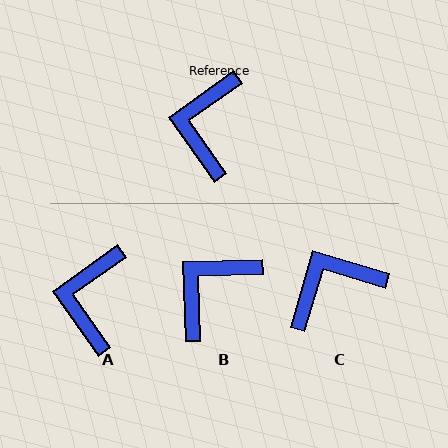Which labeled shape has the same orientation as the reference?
A.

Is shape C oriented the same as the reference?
No, it is off by about 52 degrees.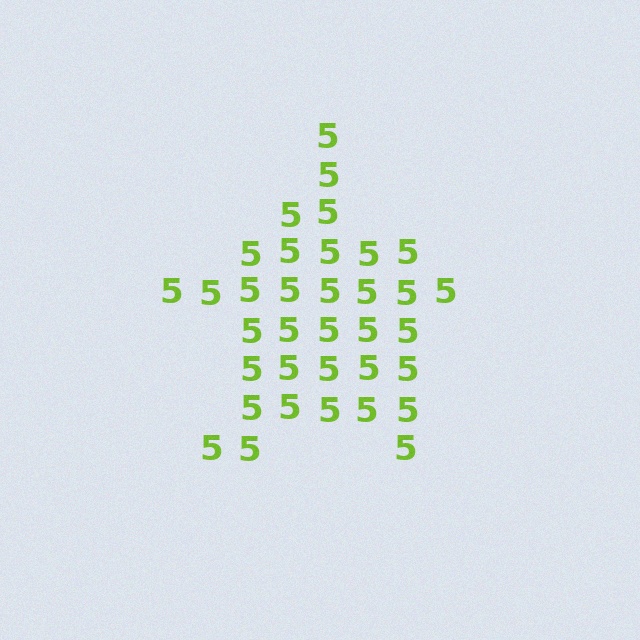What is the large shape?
The large shape is a star.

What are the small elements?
The small elements are digit 5's.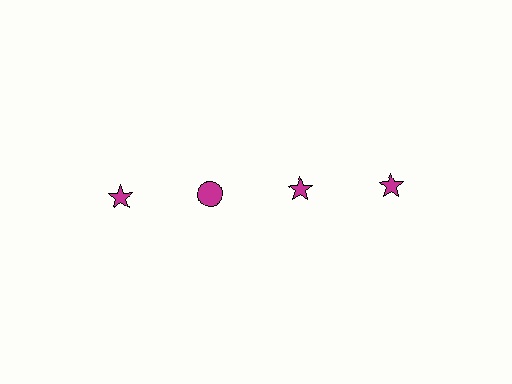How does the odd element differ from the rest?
It has a different shape: circle instead of star.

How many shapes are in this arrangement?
There are 4 shapes arranged in a grid pattern.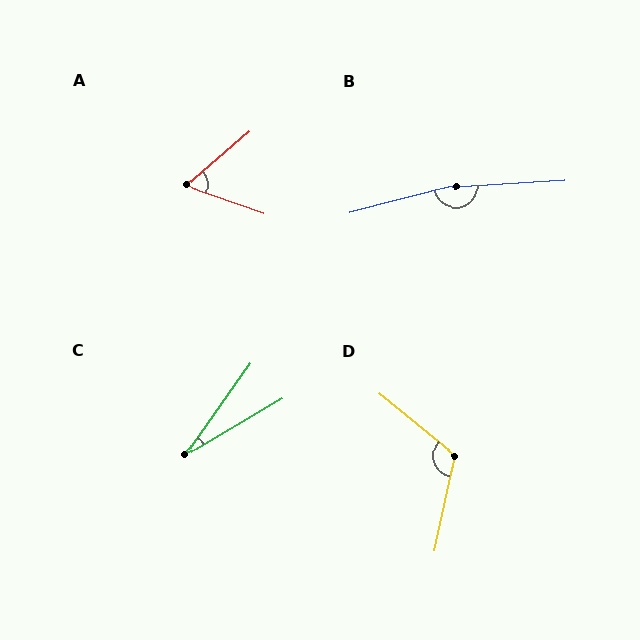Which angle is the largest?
B, at approximately 169 degrees.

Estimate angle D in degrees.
Approximately 117 degrees.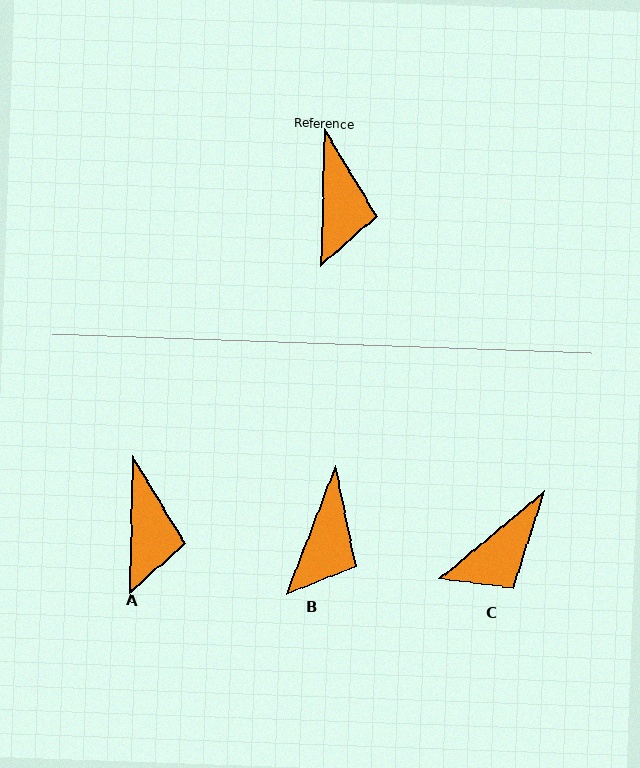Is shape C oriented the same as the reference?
No, it is off by about 49 degrees.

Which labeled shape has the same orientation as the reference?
A.